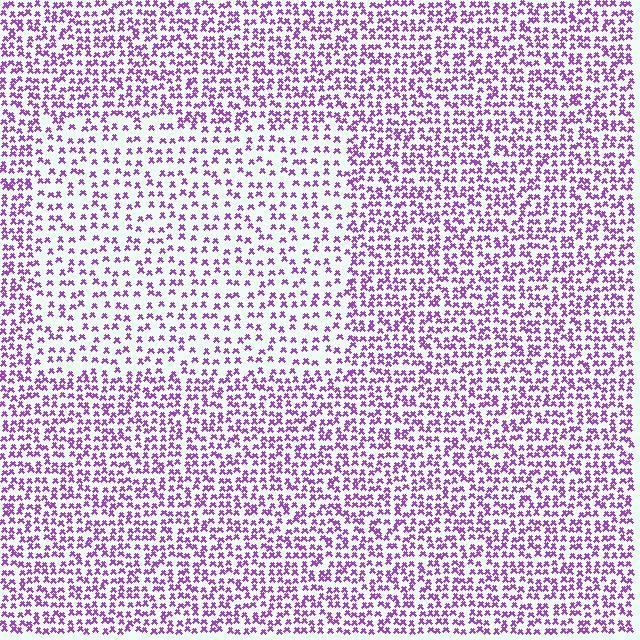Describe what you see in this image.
The image contains small purple elements arranged at two different densities. A rectangle-shaped region is visible where the elements are less densely packed than the surrounding area.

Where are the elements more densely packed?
The elements are more densely packed outside the rectangle boundary.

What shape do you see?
I see a rectangle.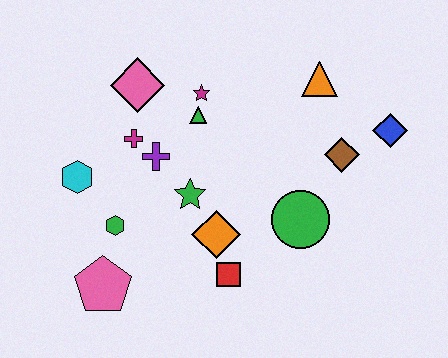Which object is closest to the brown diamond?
The blue diamond is closest to the brown diamond.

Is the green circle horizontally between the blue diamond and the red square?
Yes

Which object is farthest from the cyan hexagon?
The blue diamond is farthest from the cyan hexagon.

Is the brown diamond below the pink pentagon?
No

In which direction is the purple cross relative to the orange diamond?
The purple cross is above the orange diamond.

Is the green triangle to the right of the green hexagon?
Yes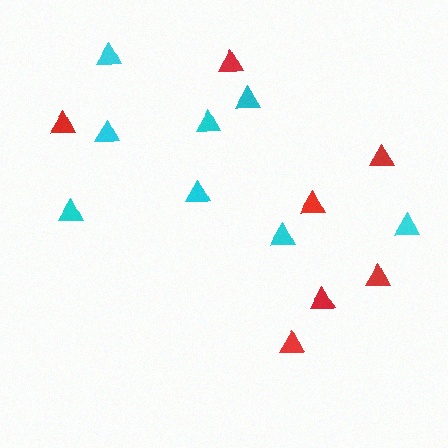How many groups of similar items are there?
There are 2 groups: one group of red triangles (7) and one group of cyan triangles (8).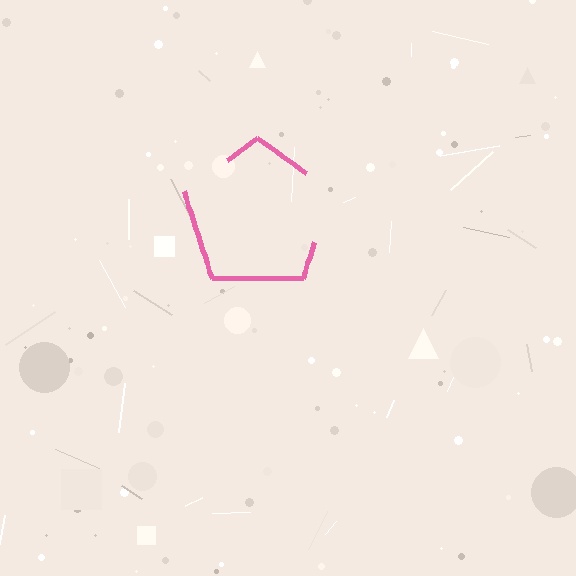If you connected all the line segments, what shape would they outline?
They would outline a pentagon.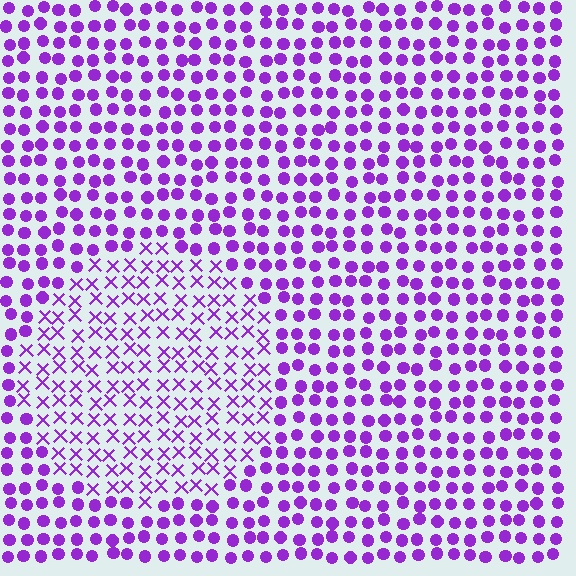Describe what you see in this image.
The image is filled with small purple elements arranged in a uniform grid. A circle-shaped region contains X marks, while the surrounding area contains circles. The boundary is defined purely by the change in element shape.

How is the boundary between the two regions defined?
The boundary is defined by a change in element shape: X marks inside vs. circles outside. All elements share the same color and spacing.